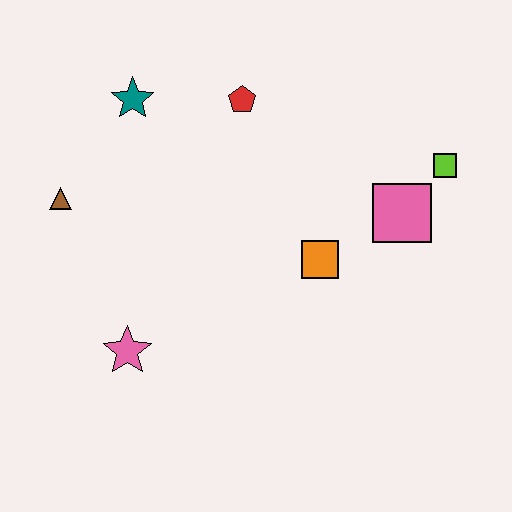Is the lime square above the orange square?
Yes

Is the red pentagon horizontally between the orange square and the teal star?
Yes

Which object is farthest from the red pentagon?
The pink star is farthest from the red pentagon.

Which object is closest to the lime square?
The pink square is closest to the lime square.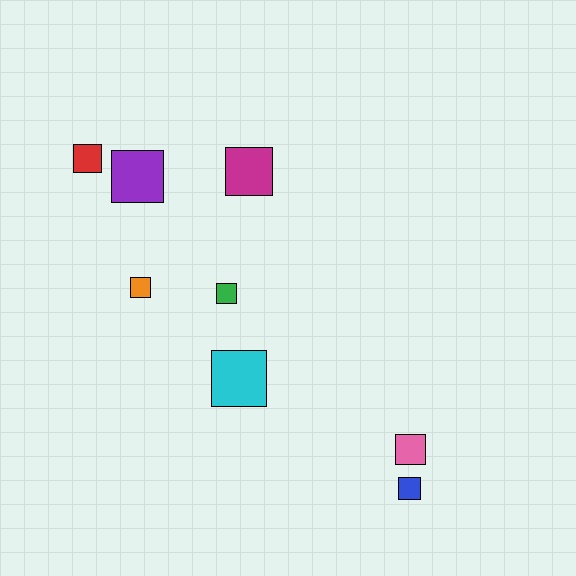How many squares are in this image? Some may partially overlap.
There are 8 squares.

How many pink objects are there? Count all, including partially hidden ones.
There is 1 pink object.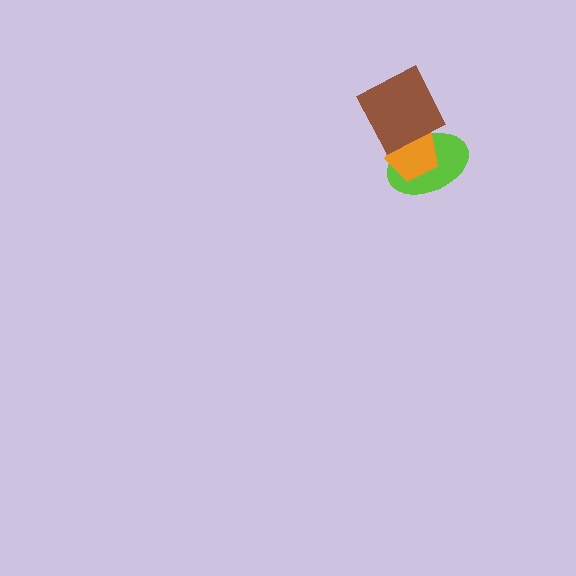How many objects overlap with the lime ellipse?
2 objects overlap with the lime ellipse.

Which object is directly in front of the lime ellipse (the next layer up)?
The orange pentagon is directly in front of the lime ellipse.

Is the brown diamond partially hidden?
No, no other shape covers it.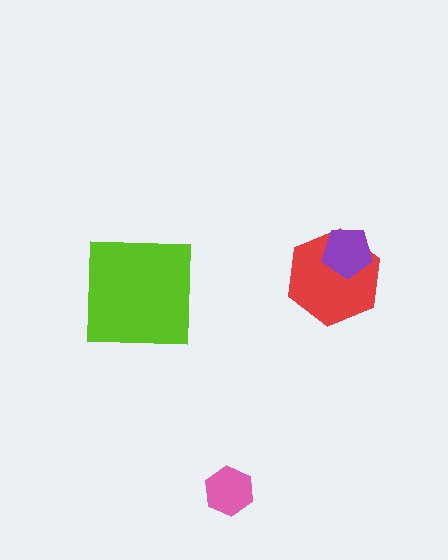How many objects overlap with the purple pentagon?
1 object overlaps with the purple pentagon.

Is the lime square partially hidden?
No, no other shape covers it.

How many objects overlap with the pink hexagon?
0 objects overlap with the pink hexagon.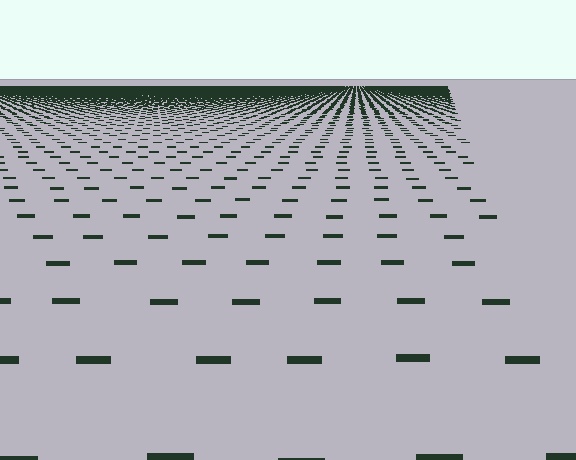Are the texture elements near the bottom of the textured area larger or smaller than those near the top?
Larger. Near the bottom, elements are closer to the viewer and appear at a bigger on-screen size.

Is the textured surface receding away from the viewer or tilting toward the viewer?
The surface is receding away from the viewer. Texture elements get smaller and denser toward the top.